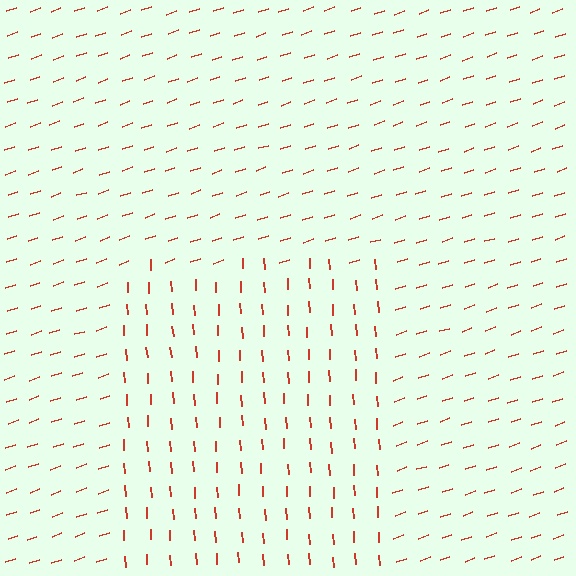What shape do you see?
I see a rectangle.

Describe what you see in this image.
The image is filled with small red line segments. A rectangle region in the image has lines oriented differently from the surrounding lines, creating a visible texture boundary.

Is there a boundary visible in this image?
Yes, there is a texture boundary formed by a change in line orientation.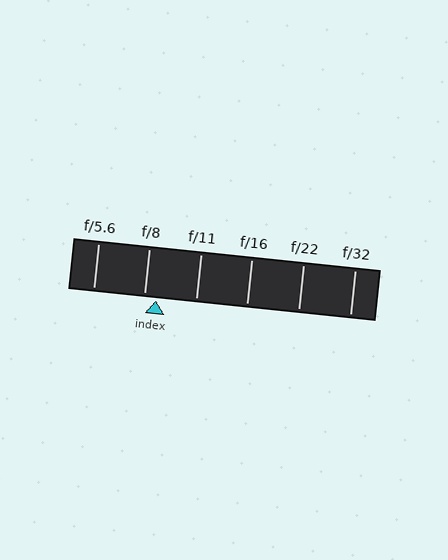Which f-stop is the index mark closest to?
The index mark is closest to f/8.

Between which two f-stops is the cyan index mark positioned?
The index mark is between f/8 and f/11.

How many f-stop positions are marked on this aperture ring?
There are 6 f-stop positions marked.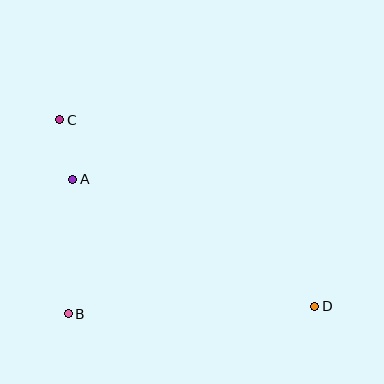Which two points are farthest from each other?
Points C and D are farthest from each other.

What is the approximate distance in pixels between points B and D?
The distance between B and D is approximately 247 pixels.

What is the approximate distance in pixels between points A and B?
The distance between A and B is approximately 135 pixels.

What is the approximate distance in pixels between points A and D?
The distance between A and D is approximately 274 pixels.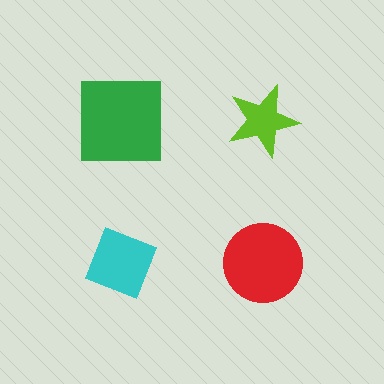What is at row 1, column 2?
A lime star.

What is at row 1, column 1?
A green square.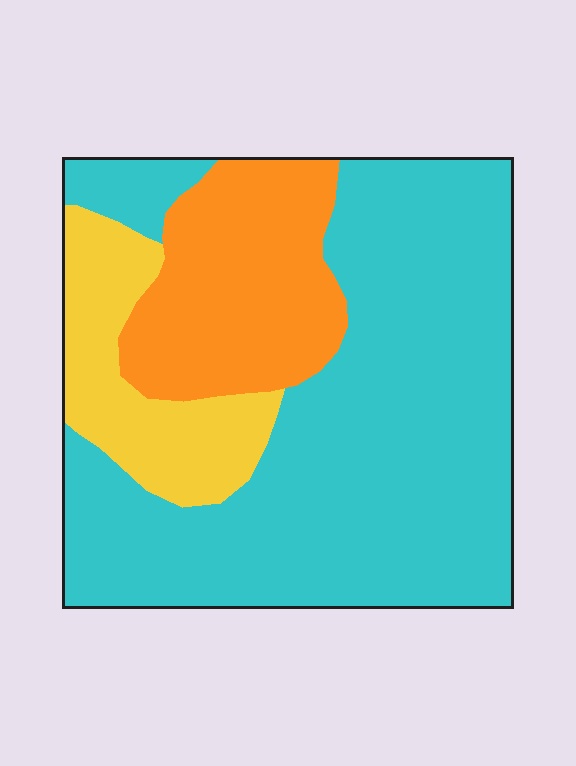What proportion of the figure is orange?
Orange covers roughly 20% of the figure.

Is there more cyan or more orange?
Cyan.